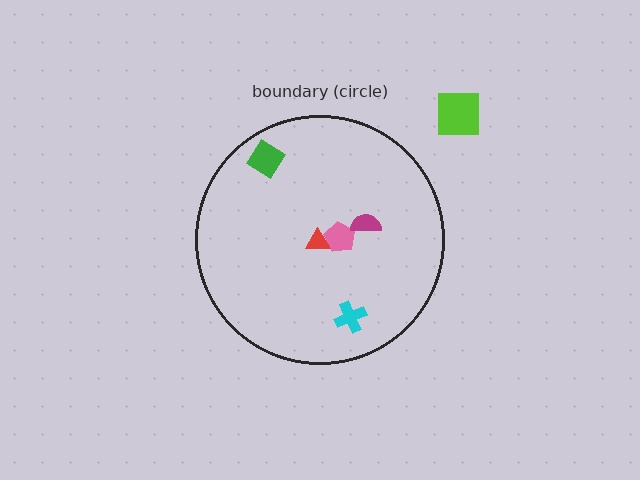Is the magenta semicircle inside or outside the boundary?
Inside.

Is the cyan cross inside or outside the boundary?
Inside.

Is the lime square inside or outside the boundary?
Outside.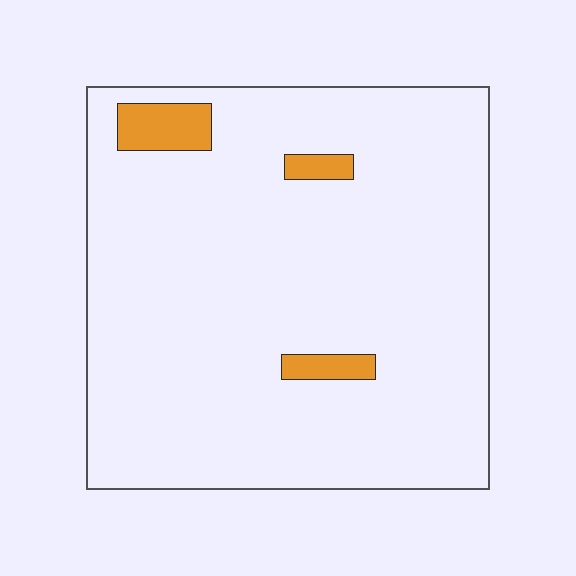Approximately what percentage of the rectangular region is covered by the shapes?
Approximately 5%.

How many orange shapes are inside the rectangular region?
3.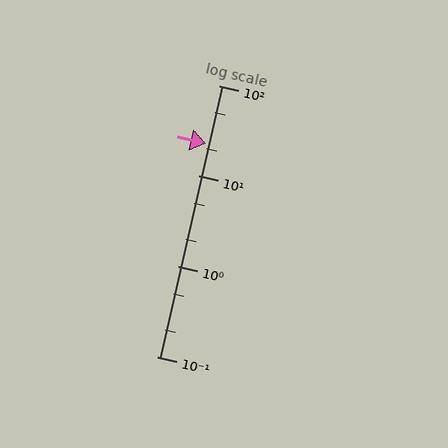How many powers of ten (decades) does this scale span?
The scale spans 3 decades, from 0.1 to 100.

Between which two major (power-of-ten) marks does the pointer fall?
The pointer is between 10 and 100.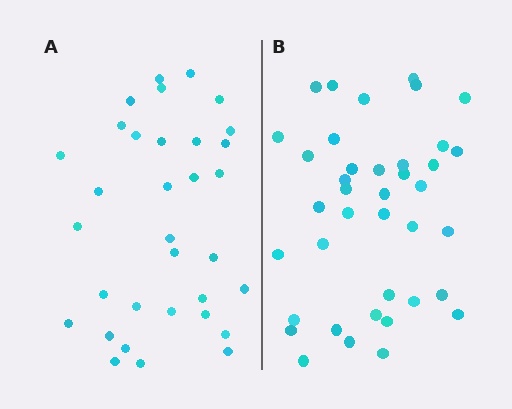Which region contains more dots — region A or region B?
Region B (the right region) has more dots.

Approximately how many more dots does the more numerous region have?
Region B has about 6 more dots than region A.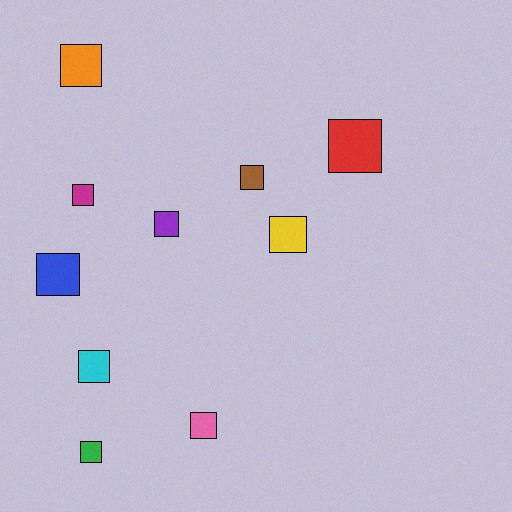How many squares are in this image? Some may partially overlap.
There are 10 squares.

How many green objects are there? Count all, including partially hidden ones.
There is 1 green object.